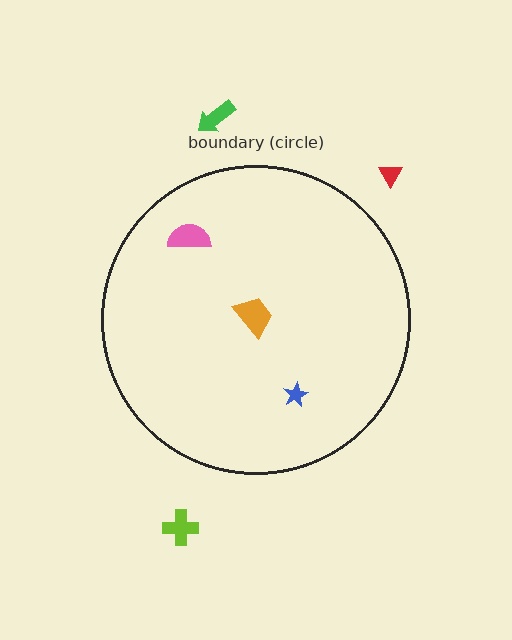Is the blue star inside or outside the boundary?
Inside.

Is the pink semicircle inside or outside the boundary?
Inside.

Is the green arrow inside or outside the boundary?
Outside.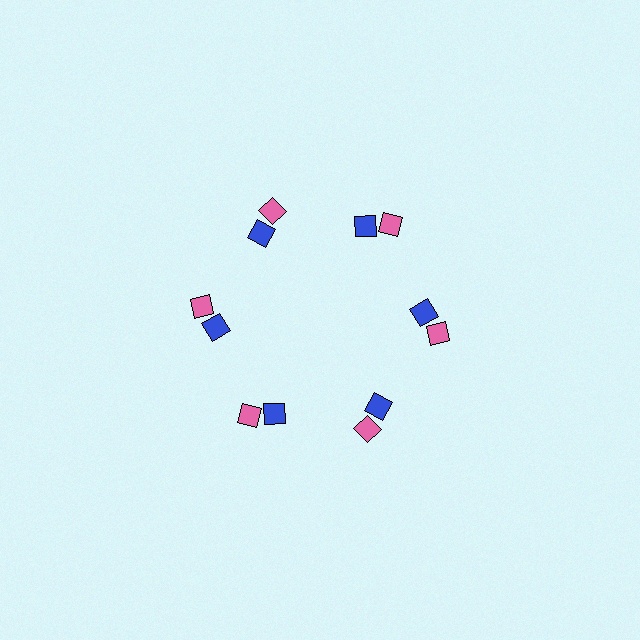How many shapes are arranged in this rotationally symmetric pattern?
There are 12 shapes, arranged in 6 groups of 2.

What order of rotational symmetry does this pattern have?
This pattern has 6-fold rotational symmetry.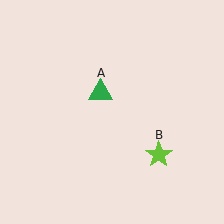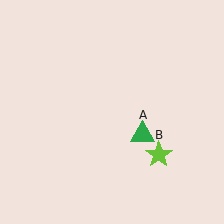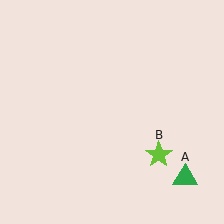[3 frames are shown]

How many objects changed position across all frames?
1 object changed position: green triangle (object A).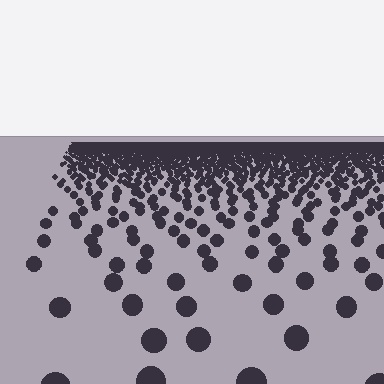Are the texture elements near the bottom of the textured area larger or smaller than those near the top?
Larger. Near the bottom, elements are closer to the viewer and appear at a bigger on-screen size.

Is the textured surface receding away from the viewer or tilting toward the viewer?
The surface is receding away from the viewer. Texture elements get smaller and denser toward the top.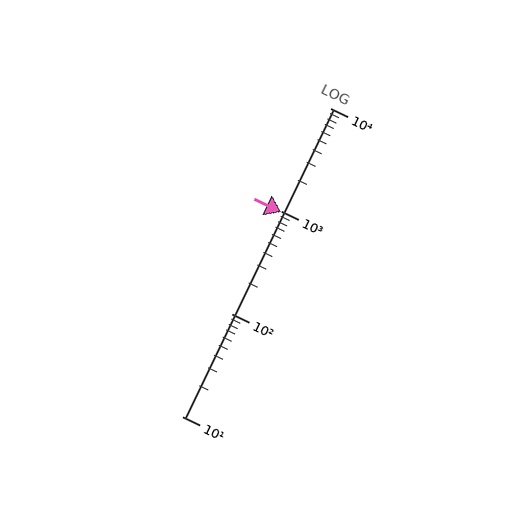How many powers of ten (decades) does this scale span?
The scale spans 3 decades, from 10 to 10000.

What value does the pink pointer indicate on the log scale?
The pointer indicates approximately 980.